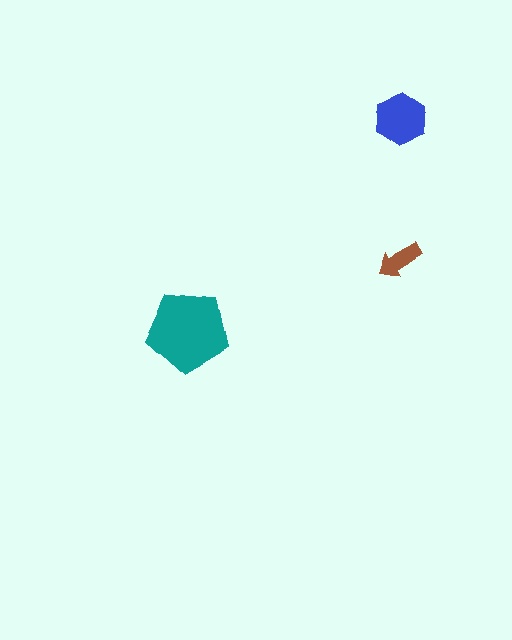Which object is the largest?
The teal pentagon.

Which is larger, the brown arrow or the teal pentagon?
The teal pentagon.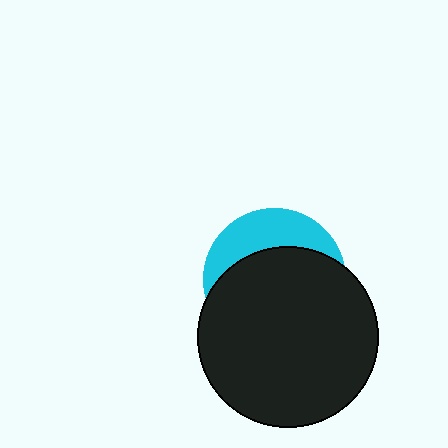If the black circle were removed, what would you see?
You would see the complete cyan circle.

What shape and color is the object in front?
The object in front is a black circle.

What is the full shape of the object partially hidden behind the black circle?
The partially hidden object is a cyan circle.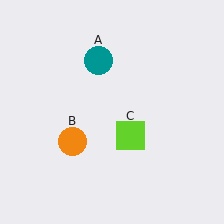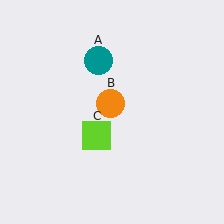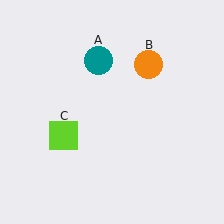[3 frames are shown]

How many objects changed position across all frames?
2 objects changed position: orange circle (object B), lime square (object C).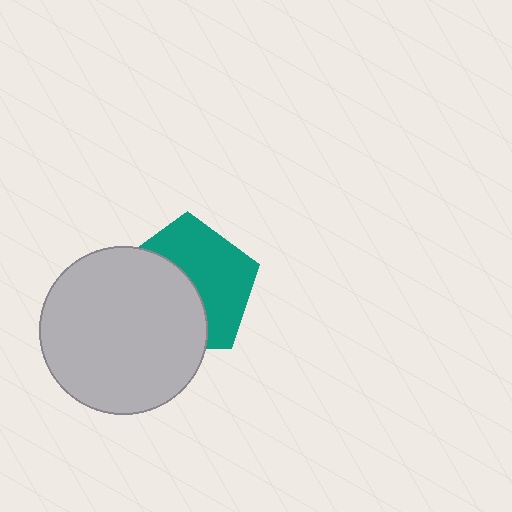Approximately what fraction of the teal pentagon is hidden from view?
Roughly 48% of the teal pentagon is hidden behind the light gray circle.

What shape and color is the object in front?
The object in front is a light gray circle.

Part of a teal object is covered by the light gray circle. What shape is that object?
It is a pentagon.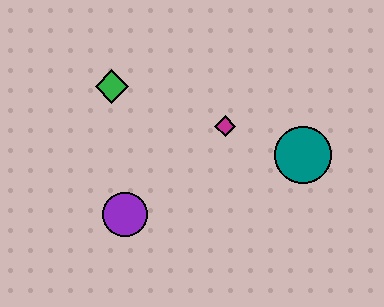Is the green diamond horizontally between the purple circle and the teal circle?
No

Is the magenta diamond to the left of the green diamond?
No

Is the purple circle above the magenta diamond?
No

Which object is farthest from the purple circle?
The teal circle is farthest from the purple circle.